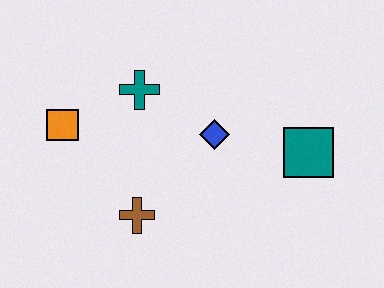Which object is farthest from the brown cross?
The teal square is farthest from the brown cross.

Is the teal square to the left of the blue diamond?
No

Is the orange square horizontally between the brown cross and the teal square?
No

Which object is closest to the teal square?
The blue diamond is closest to the teal square.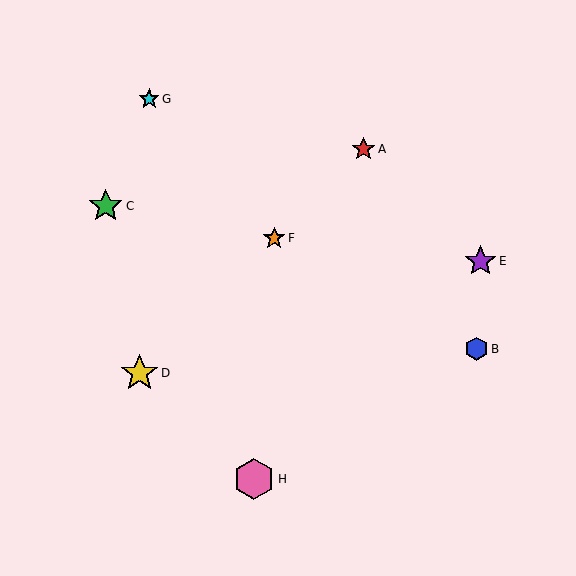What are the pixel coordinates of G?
Object G is at (149, 99).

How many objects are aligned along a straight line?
3 objects (A, D, F) are aligned along a straight line.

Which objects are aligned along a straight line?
Objects A, D, F are aligned along a straight line.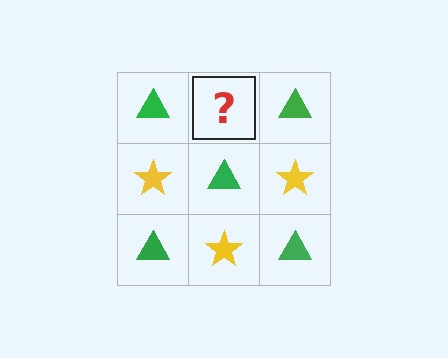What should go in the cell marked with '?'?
The missing cell should contain a yellow star.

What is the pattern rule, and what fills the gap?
The rule is that it alternates green triangle and yellow star in a checkerboard pattern. The gap should be filled with a yellow star.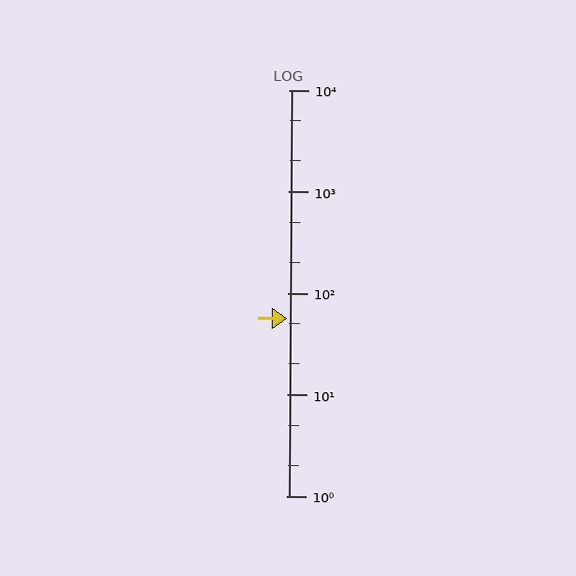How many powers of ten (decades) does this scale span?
The scale spans 4 decades, from 1 to 10000.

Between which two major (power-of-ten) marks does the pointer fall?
The pointer is between 10 and 100.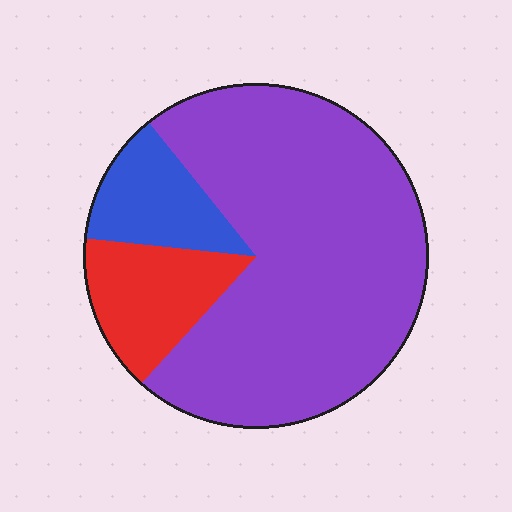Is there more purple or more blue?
Purple.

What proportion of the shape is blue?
Blue covers 13% of the shape.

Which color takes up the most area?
Purple, at roughly 70%.